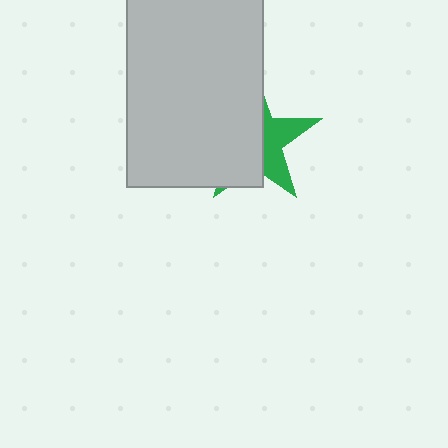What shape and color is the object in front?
The object in front is a light gray rectangle.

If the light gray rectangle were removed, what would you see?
You would see the complete green star.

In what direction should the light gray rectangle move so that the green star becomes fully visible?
The light gray rectangle should move left. That is the shortest direction to clear the overlap and leave the green star fully visible.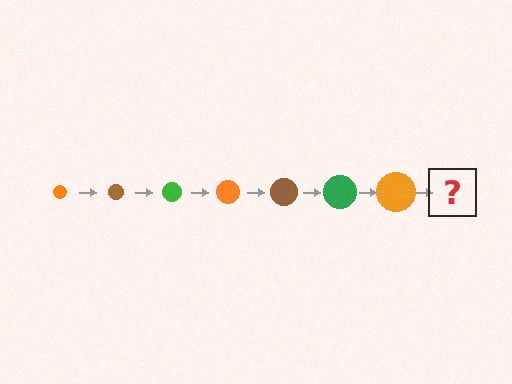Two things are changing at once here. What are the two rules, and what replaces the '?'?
The two rules are that the circle grows larger each step and the color cycles through orange, brown, and green. The '?' should be a brown circle, larger than the previous one.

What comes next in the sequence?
The next element should be a brown circle, larger than the previous one.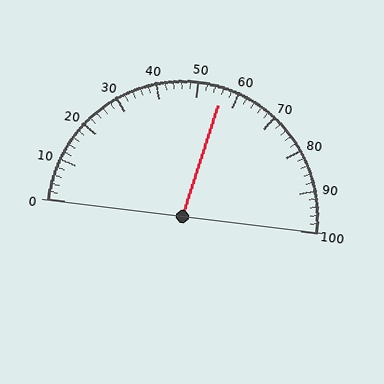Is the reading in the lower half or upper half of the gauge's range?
The reading is in the upper half of the range (0 to 100).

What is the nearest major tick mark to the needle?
The nearest major tick mark is 60.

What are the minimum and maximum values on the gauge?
The gauge ranges from 0 to 100.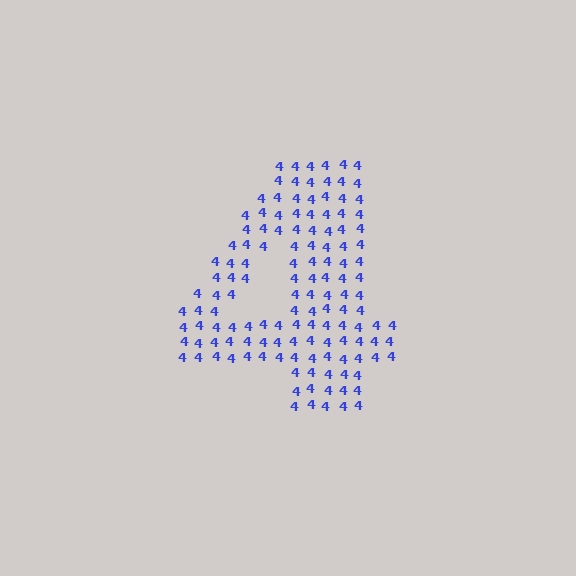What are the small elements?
The small elements are digit 4's.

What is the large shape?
The large shape is the digit 4.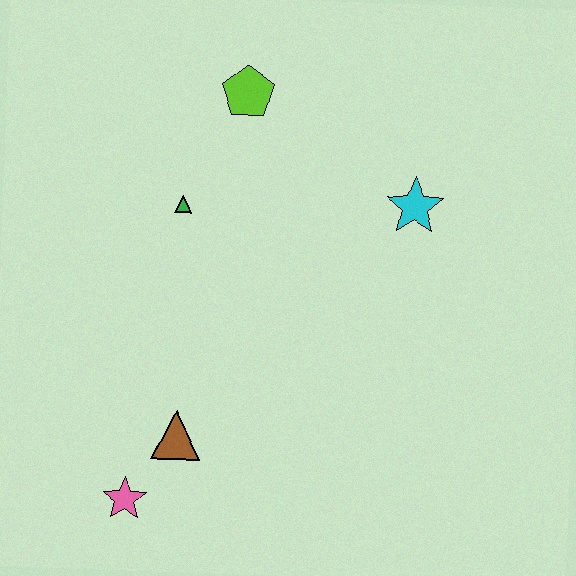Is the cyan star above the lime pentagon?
No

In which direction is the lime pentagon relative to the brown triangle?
The lime pentagon is above the brown triangle.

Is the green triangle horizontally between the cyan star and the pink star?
Yes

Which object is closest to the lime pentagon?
The green triangle is closest to the lime pentagon.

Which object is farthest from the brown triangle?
The lime pentagon is farthest from the brown triangle.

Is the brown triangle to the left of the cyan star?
Yes